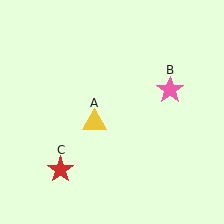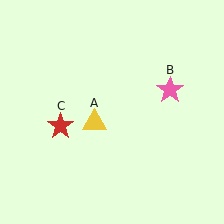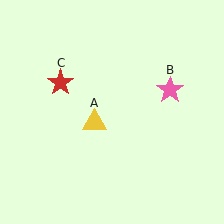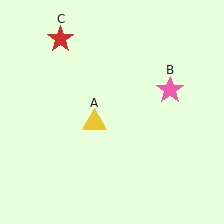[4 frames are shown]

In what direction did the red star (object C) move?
The red star (object C) moved up.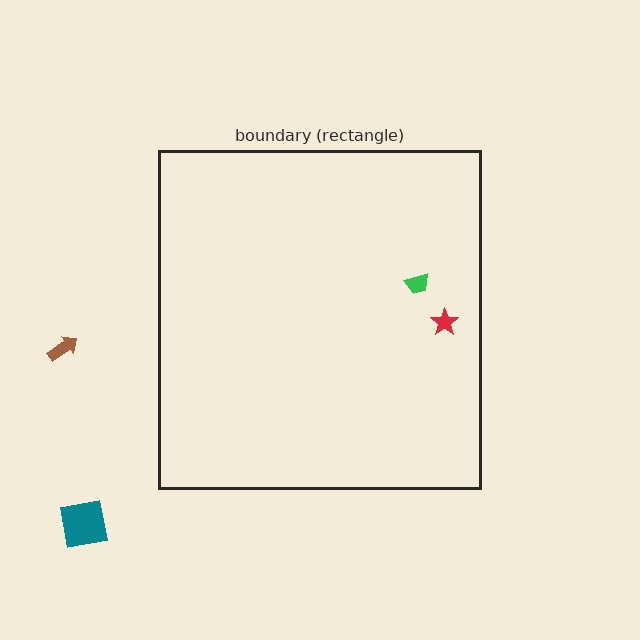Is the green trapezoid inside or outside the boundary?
Inside.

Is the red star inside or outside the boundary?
Inside.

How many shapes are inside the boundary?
2 inside, 2 outside.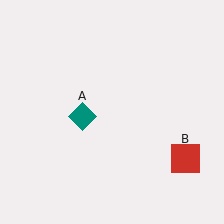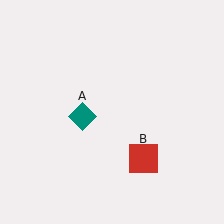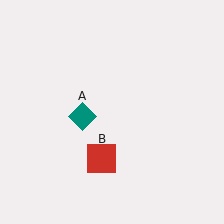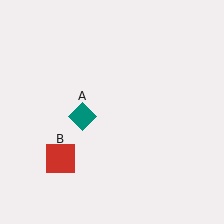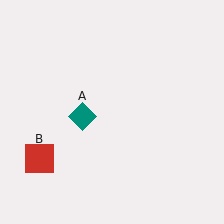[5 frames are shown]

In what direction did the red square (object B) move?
The red square (object B) moved left.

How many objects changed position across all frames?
1 object changed position: red square (object B).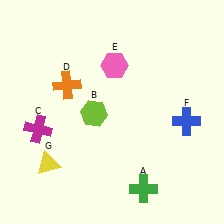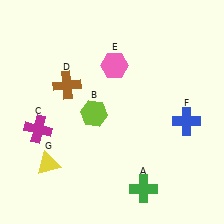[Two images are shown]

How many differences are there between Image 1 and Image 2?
There is 1 difference between the two images.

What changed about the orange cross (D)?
In Image 1, D is orange. In Image 2, it changed to brown.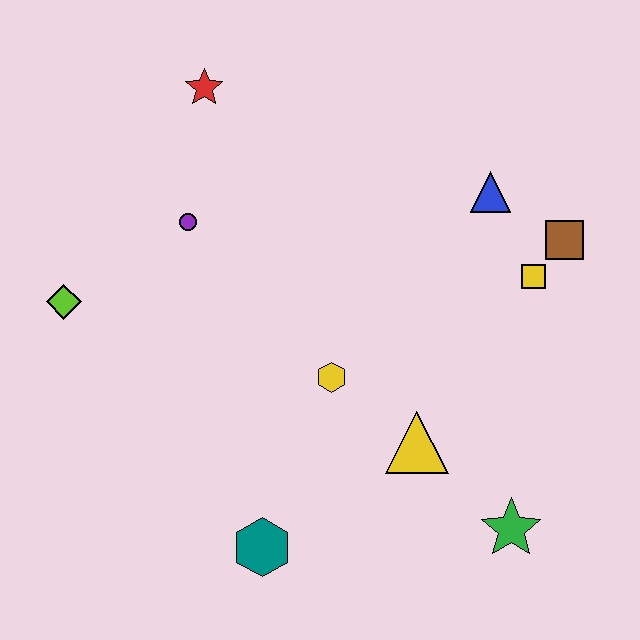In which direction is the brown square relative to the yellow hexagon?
The brown square is to the right of the yellow hexagon.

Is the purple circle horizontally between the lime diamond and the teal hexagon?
Yes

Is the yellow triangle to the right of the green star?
No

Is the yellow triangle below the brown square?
Yes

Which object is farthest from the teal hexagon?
The red star is farthest from the teal hexagon.